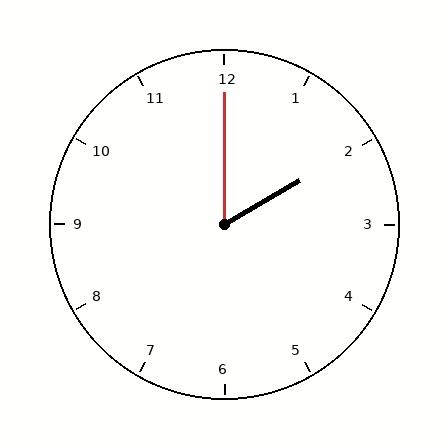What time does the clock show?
2:00.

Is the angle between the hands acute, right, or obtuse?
It is acute.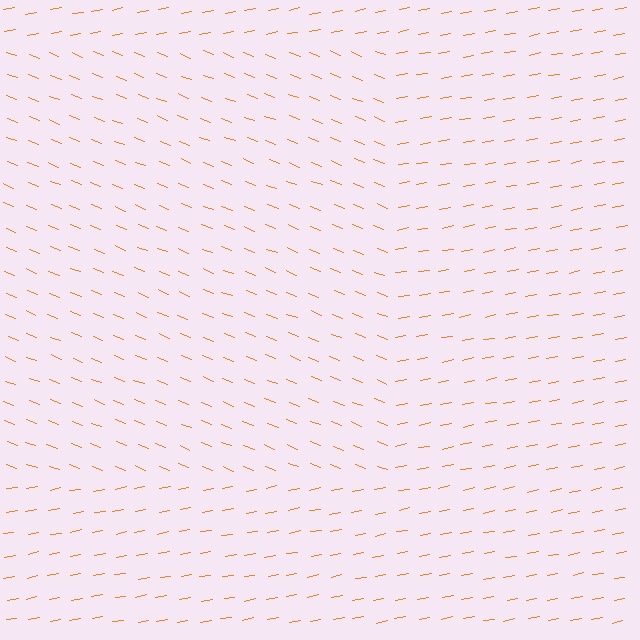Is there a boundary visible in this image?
Yes, there is a texture boundary formed by a change in line orientation.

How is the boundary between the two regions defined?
The boundary is defined purely by a change in line orientation (approximately 32 degrees difference). All lines are the same color and thickness.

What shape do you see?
I see a rectangle.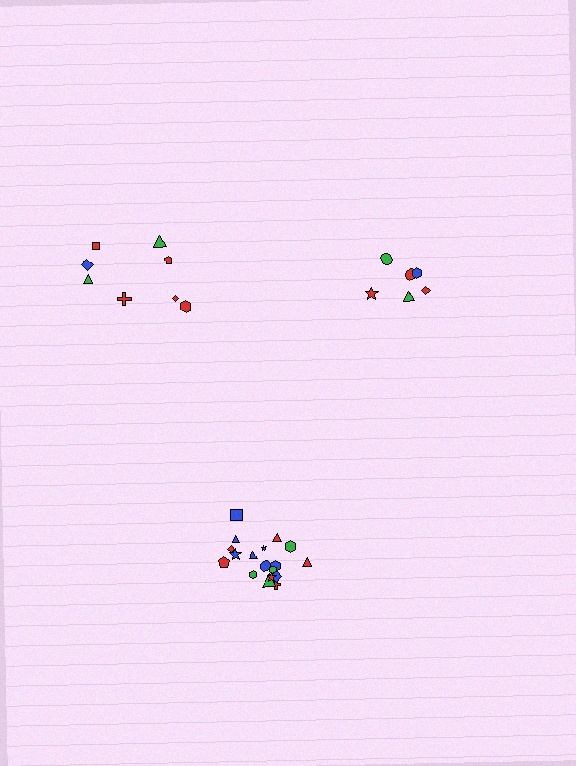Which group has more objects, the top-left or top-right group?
The top-left group.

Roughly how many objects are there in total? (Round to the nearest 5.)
Roughly 30 objects in total.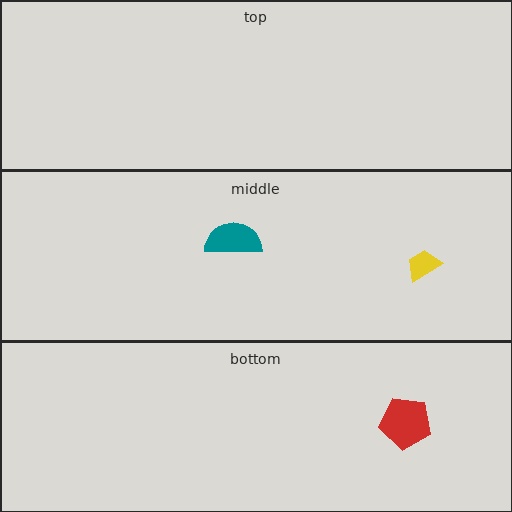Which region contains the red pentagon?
The bottom region.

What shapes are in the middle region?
The teal semicircle, the yellow trapezoid.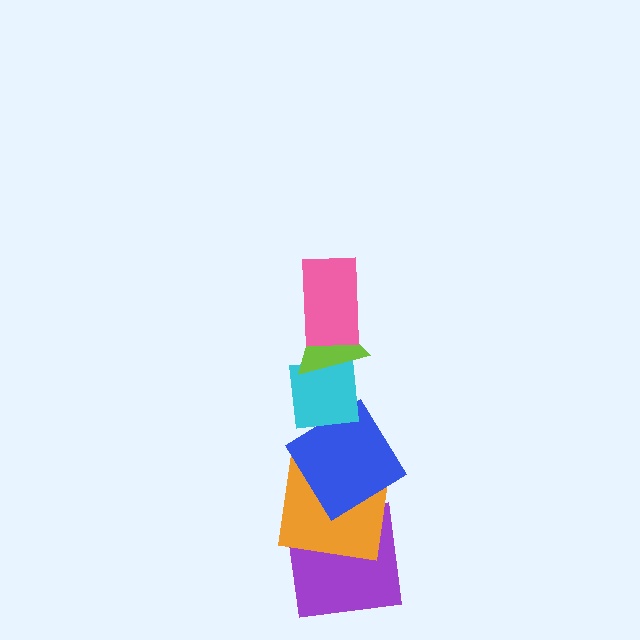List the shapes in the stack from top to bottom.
From top to bottom: the pink rectangle, the lime triangle, the cyan square, the blue diamond, the orange square, the purple square.